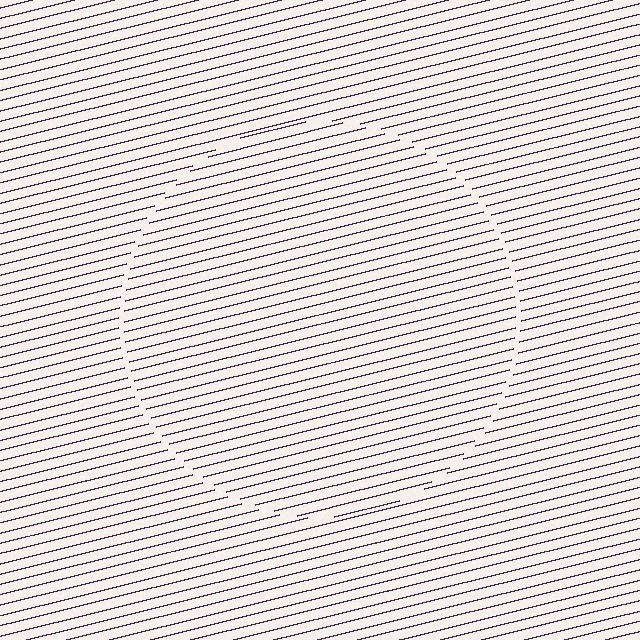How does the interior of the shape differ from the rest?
The interior of the shape contains the same grating, shifted by half a period — the contour is defined by the phase discontinuity where line-ends from the inner and outer gratings abut.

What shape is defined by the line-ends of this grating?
An illusory circle. The interior of the shape contains the same grating, shifted by half a period — the contour is defined by the phase discontinuity where line-ends from the inner and outer gratings abut.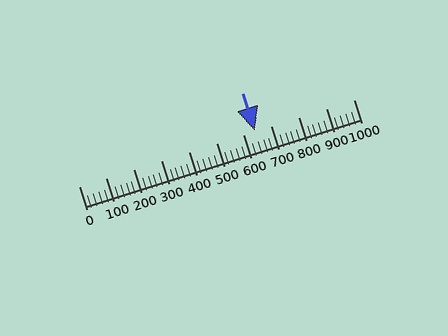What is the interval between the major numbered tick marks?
The major tick marks are spaced 100 units apart.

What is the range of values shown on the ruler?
The ruler shows values from 0 to 1000.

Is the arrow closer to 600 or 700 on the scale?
The arrow is closer to 600.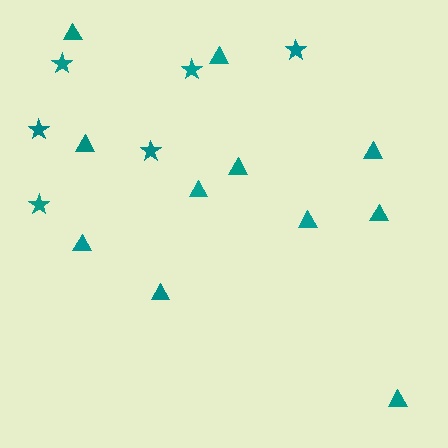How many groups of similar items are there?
There are 2 groups: one group of triangles (11) and one group of stars (6).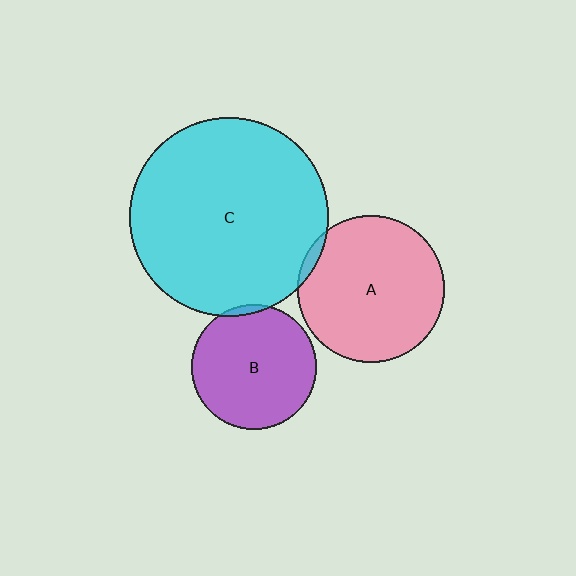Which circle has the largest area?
Circle C (cyan).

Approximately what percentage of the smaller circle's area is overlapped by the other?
Approximately 5%.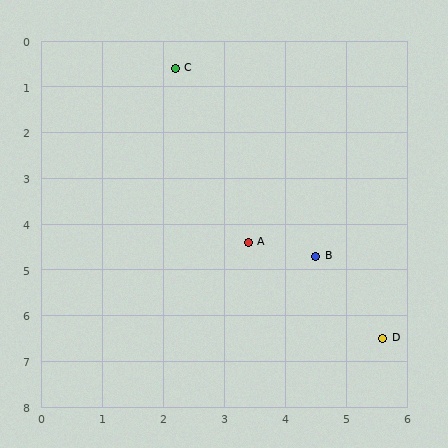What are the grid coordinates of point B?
Point B is at approximately (4.5, 4.7).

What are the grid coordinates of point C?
Point C is at approximately (2.2, 0.6).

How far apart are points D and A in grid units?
Points D and A are about 3.0 grid units apart.